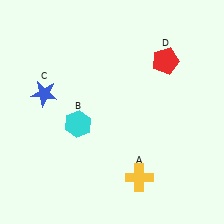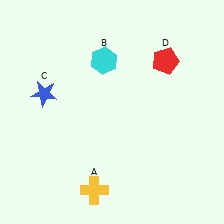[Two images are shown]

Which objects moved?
The objects that moved are: the yellow cross (A), the cyan hexagon (B).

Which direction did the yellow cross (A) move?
The yellow cross (A) moved left.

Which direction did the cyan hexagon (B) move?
The cyan hexagon (B) moved up.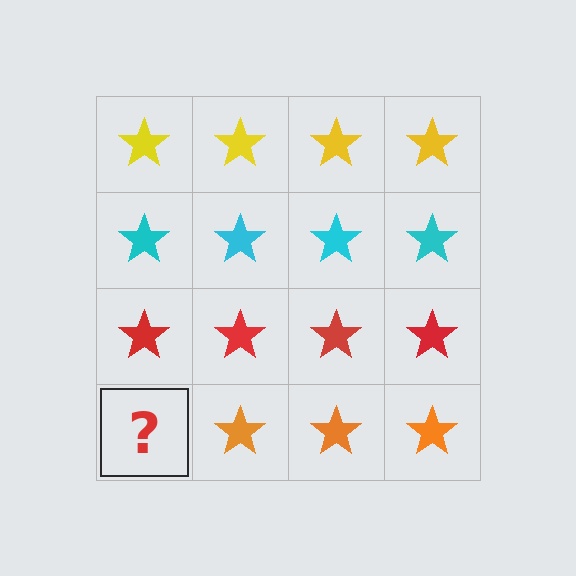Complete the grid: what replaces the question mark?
The question mark should be replaced with an orange star.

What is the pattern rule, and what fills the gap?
The rule is that each row has a consistent color. The gap should be filled with an orange star.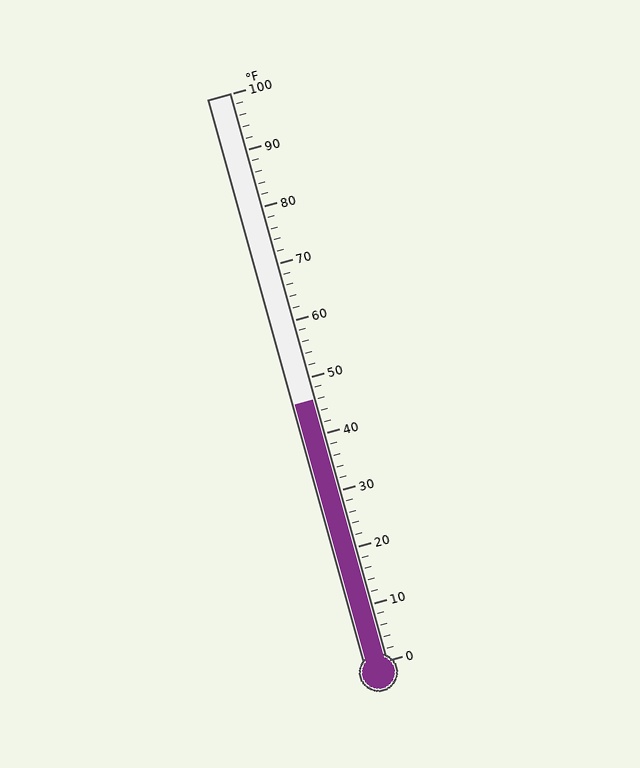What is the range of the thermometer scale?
The thermometer scale ranges from 0°F to 100°F.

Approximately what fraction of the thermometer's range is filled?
The thermometer is filled to approximately 45% of its range.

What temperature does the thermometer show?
The thermometer shows approximately 46°F.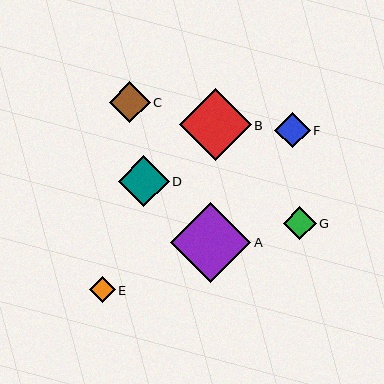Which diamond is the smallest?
Diamond E is the smallest with a size of approximately 26 pixels.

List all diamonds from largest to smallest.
From largest to smallest: A, B, D, C, F, G, E.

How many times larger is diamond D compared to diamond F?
Diamond D is approximately 1.4 times the size of diamond F.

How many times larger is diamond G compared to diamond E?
Diamond G is approximately 1.2 times the size of diamond E.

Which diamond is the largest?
Diamond A is the largest with a size of approximately 80 pixels.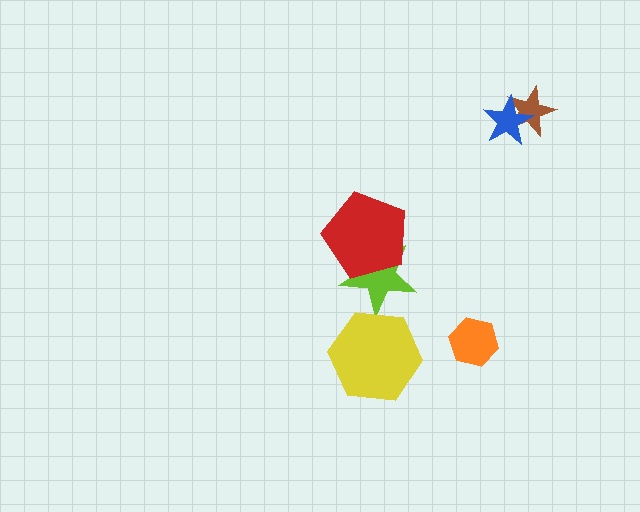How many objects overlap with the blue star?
1 object overlaps with the blue star.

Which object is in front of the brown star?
The blue star is in front of the brown star.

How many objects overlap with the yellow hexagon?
0 objects overlap with the yellow hexagon.